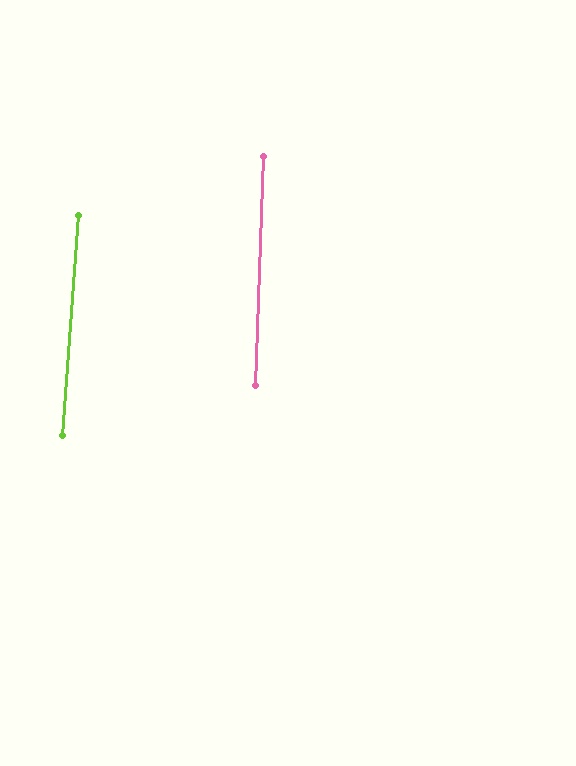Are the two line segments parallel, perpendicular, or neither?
Parallel — their directions differ by only 1.9°.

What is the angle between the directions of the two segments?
Approximately 2 degrees.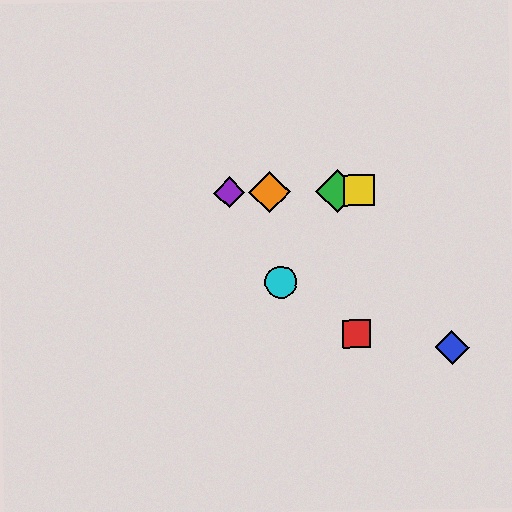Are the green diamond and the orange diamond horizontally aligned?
Yes, both are at y≈191.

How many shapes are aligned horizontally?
4 shapes (the green diamond, the yellow square, the purple diamond, the orange diamond) are aligned horizontally.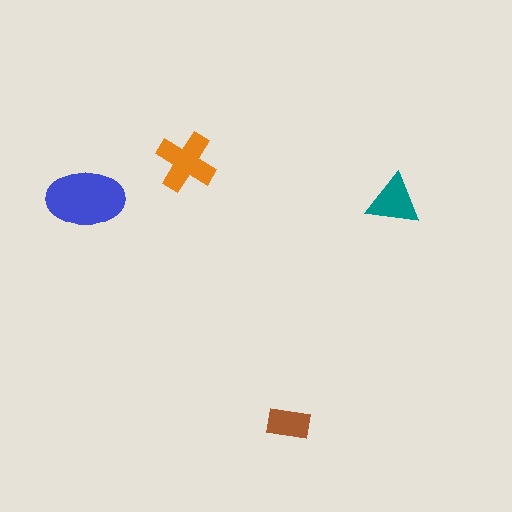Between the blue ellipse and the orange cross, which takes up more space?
The blue ellipse.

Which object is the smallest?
The brown rectangle.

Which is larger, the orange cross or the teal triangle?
The orange cross.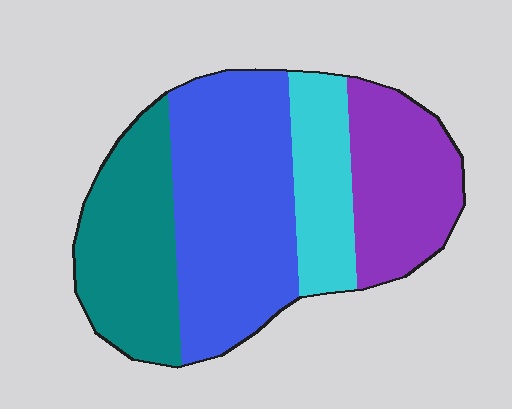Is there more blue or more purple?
Blue.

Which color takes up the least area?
Cyan, at roughly 15%.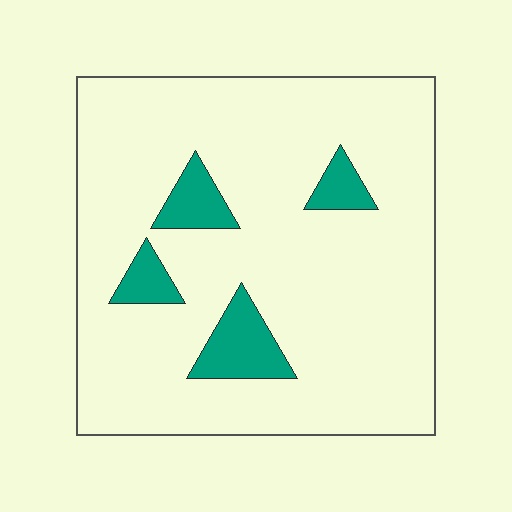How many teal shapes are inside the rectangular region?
4.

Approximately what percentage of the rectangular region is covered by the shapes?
Approximately 10%.